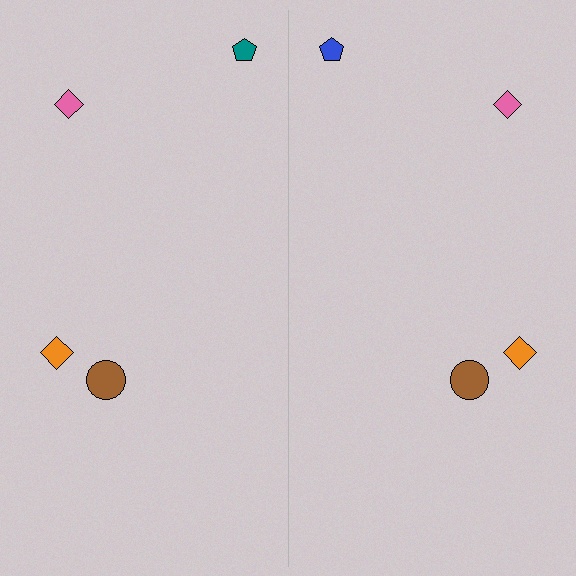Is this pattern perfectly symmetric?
No, the pattern is not perfectly symmetric. The blue pentagon on the right side breaks the symmetry — its mirror counterpart is teal.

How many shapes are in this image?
There are 8 shapes in this image.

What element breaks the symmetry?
The blue pentagon on the right side breaks the symmetry — its mirror counterpart is teal.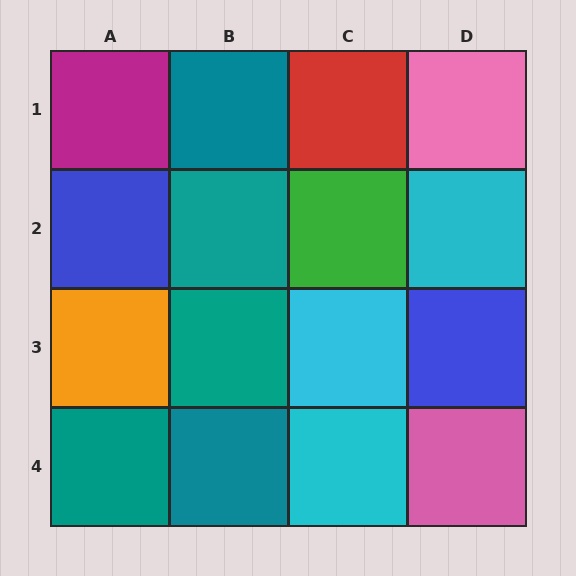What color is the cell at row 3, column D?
Blue.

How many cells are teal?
5 cells are teal.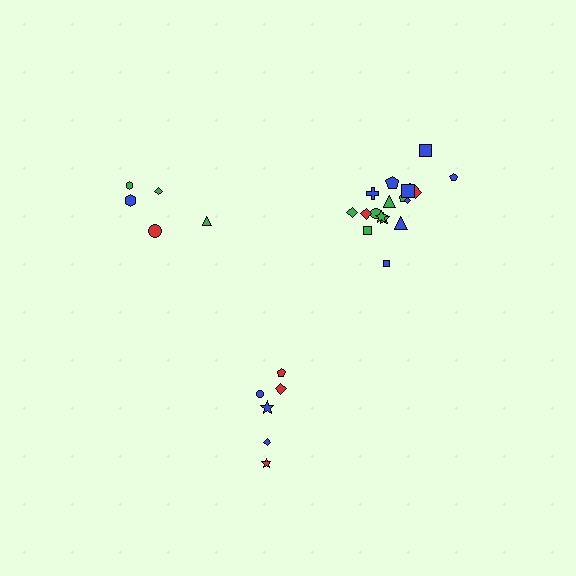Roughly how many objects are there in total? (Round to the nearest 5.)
Roughly 30 objects in total.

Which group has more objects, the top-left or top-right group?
The top-right group.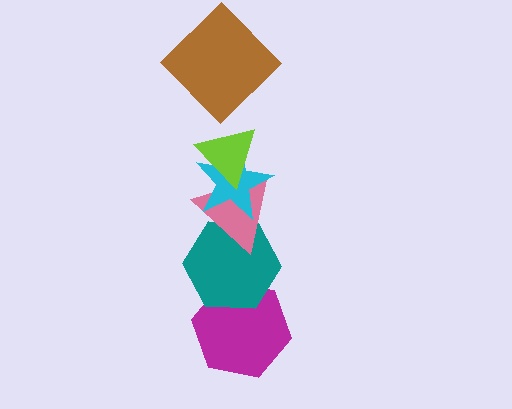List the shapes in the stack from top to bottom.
From top to bottom: the brown diamond, the lime triangle, the cyan star, the pink triangle, the teal hexagon, the magenta hexagon.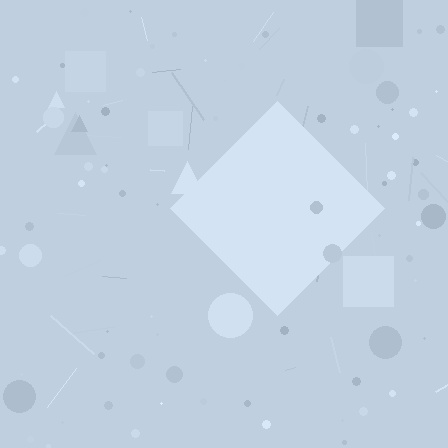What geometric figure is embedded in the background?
A diamond is embedded in the background.